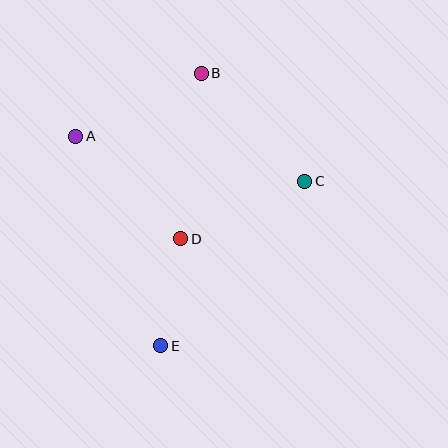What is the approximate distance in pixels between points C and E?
The distance between C and E is approximately 219 pixels.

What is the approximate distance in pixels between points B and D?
The distance between B and D is approximately 167 pixels.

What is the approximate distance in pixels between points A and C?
The distance between A and C is approximately 234 pixels.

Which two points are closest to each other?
Points D and E are closest to each other.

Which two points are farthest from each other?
Points B and E are farthest from each other.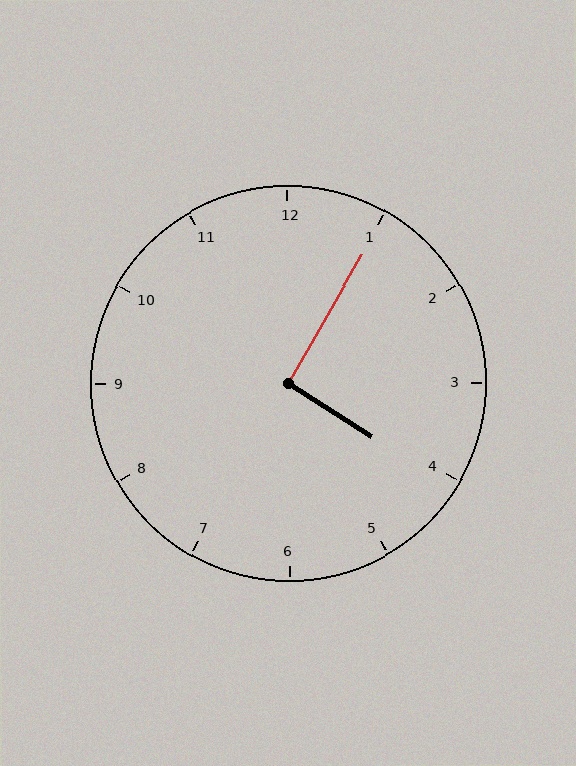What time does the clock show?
4:05.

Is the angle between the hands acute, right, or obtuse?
It is right.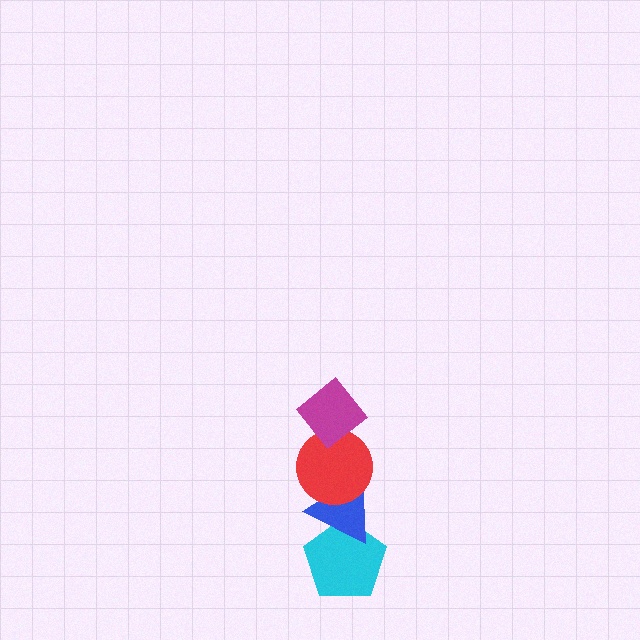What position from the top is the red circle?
The red circle is 2nd from the top.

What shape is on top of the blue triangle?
The red circle is on top of the blue triangle.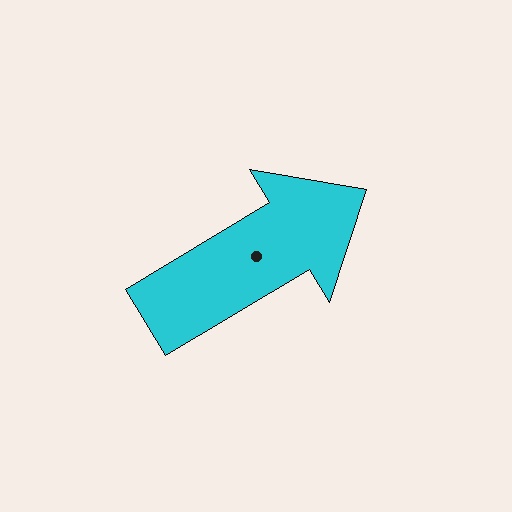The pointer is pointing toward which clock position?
Roughly 2 o'clock.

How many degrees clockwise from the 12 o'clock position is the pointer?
Approximately 59 degrees.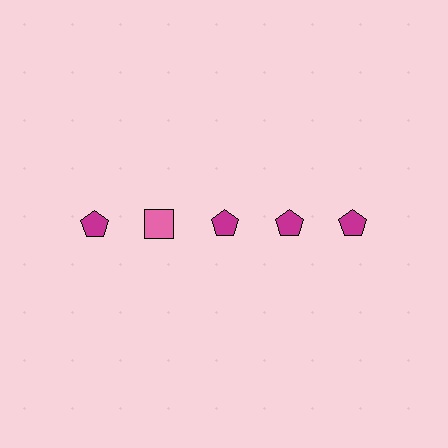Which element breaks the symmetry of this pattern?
The pink square in the top row, second from left column breaks the symmetry. All other shapes are magenta pentagons.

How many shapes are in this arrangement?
There are 5 shapes arranged in a grid pattern.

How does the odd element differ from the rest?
It differs in both color (pink instead of magenta) and shape (square instead of pentagon).